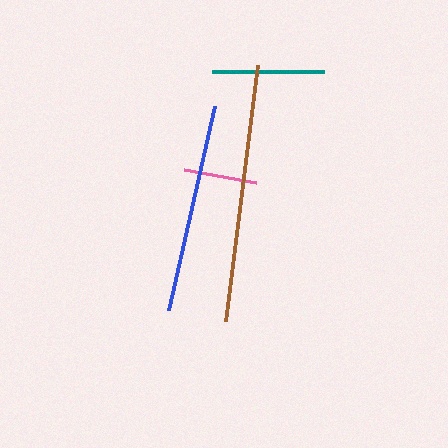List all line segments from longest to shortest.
From longest to shortest: brown, blue, teal, pink.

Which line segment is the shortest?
The pink line is the shortest at approximately 73 pixels.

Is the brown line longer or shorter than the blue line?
The brown line is longer than the blue line.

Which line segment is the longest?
The brown line is the longest at approximately 259 pixels.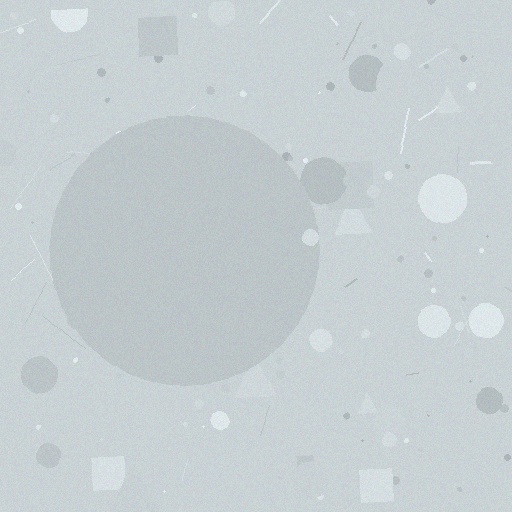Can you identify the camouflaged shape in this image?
The camouflaged shape is a circle.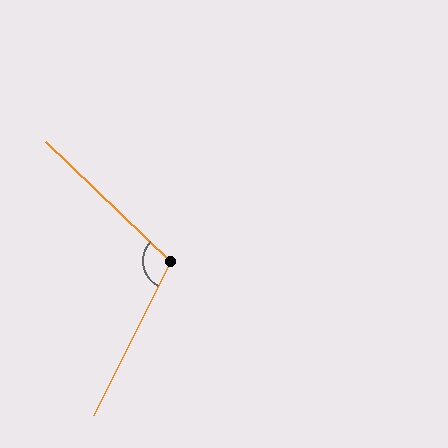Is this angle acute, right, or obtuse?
It is obtuse.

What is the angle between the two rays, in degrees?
Approximately 107 degrees.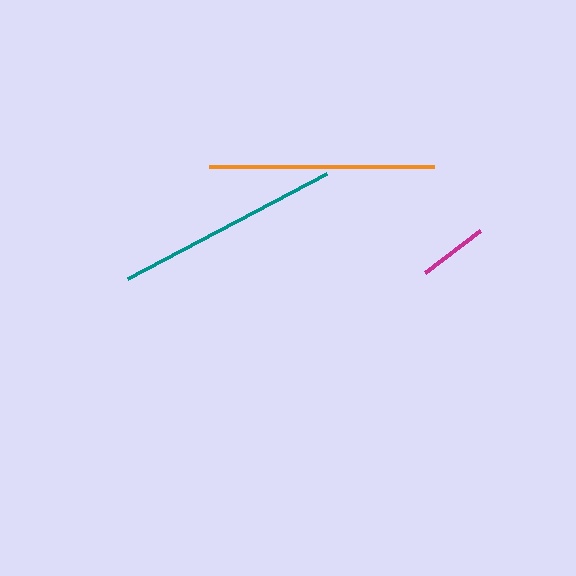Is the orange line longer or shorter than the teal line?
The teal line is longer than the orange line.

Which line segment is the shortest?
The magenta line is the shortest at approximately 69 pixels.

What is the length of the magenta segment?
The magenta segment is approximately 69 pixels long.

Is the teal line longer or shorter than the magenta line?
The teal line is longer than the magenta line.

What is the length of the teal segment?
The teal segment is approximately 225 pixels long.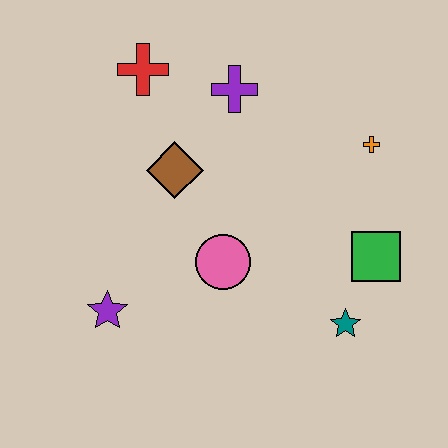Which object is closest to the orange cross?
The green square is closest to the orange cross.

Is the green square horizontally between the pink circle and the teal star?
No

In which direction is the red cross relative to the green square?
The red cross is to the left of the green square.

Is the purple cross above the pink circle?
Yes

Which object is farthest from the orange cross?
The purple star is farthest from the orange cross.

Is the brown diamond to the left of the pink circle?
Yes